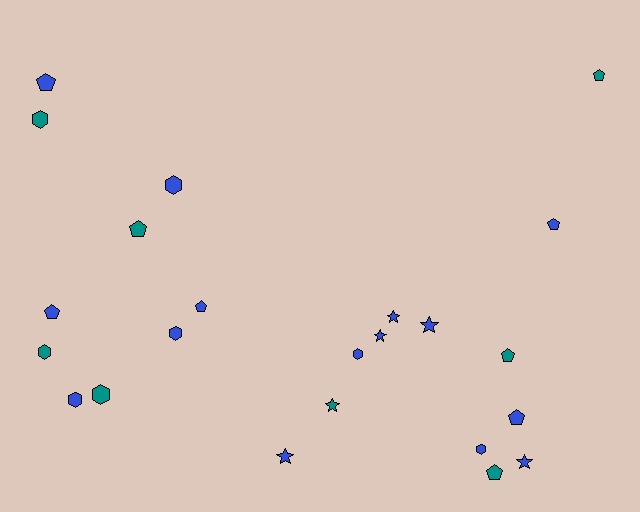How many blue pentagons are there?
There are 5 blue pentagons.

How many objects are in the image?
There are 23 objects.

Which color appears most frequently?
Blue, with 15 objects.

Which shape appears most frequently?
Pentagon, with 9 objects.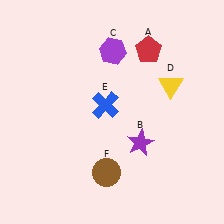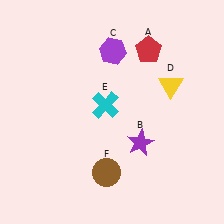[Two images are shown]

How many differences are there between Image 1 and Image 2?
There is 1 difference between the two images.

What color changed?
The cross (E) changed from blue in Image 1 to cyan in Image 2.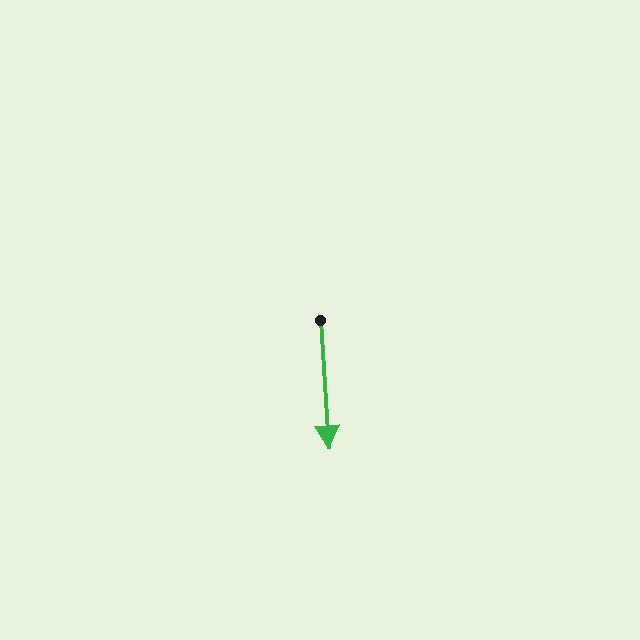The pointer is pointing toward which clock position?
Roughly 6 o'clock.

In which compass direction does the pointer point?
South.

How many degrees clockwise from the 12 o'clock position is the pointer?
Approximately 176 degrees.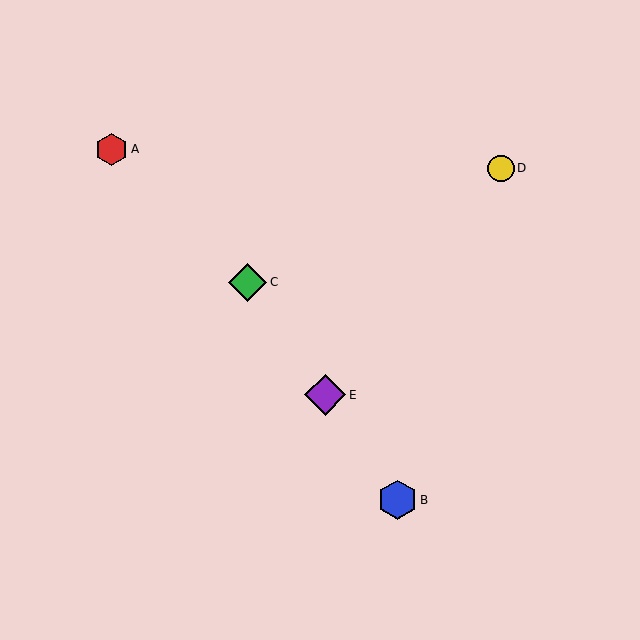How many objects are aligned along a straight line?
3 objects (B, C, E) are aligned along a straight line.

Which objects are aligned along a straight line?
Objects B, C, E are aligned along a straight line.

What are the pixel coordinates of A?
Object A is at (111, 149).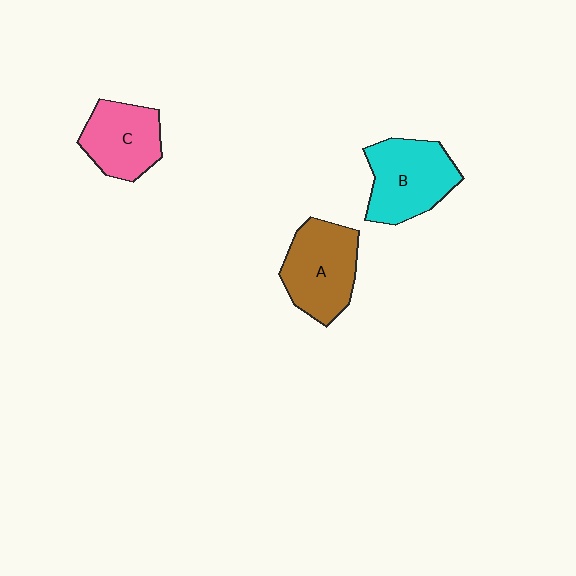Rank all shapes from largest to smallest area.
From largest to smallest: B (cyan), A (brown), C (pink).